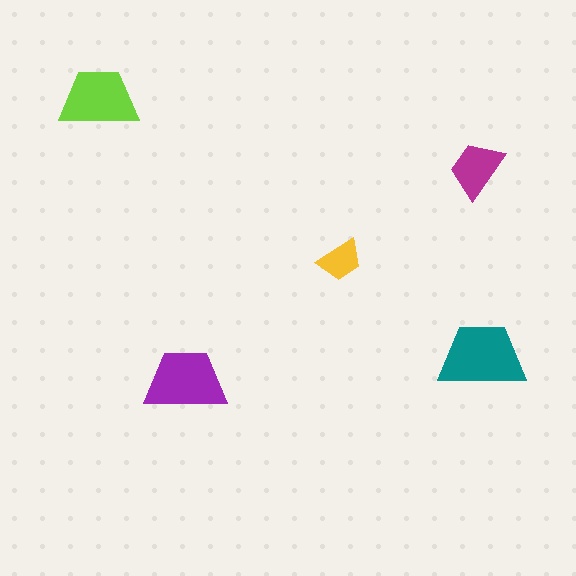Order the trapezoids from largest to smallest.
the teal one, the purple one, the lime one, the magenta one, the yellow one.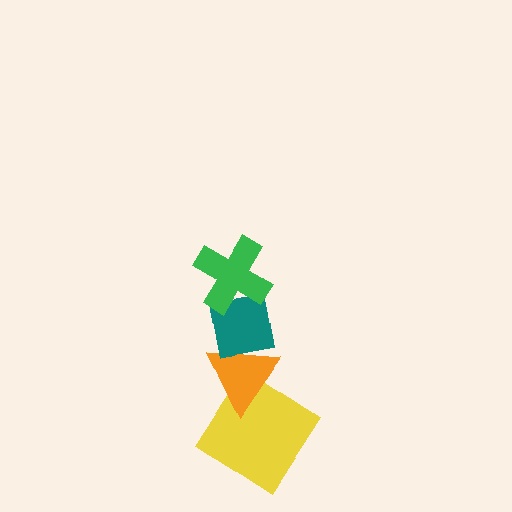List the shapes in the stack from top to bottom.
From top to bottom: the green cross, the teal square, the orange triangle, the yellow diamond.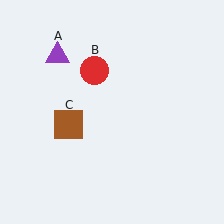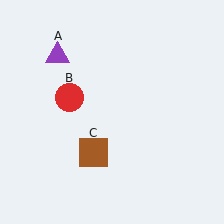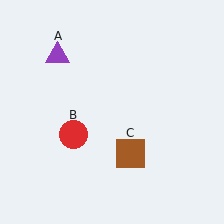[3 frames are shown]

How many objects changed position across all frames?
2 objects changed position: red circle (object B), brown square (object C).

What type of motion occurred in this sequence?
The red circle (object B), brown square (object C) rotated counterclockwise around the center of the scene.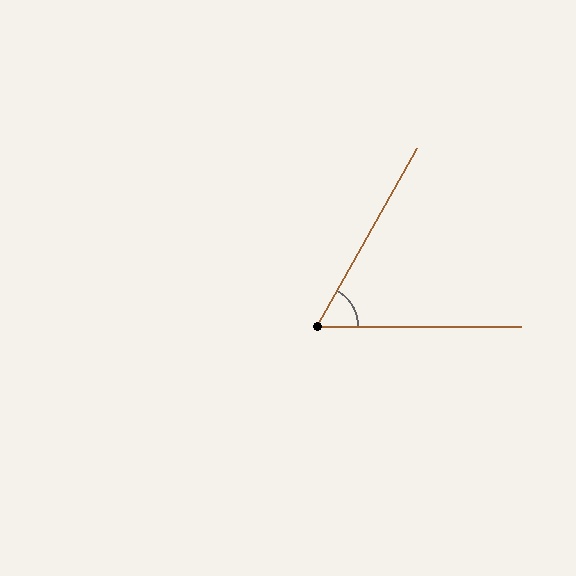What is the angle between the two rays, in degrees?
Approximately 61 degrees.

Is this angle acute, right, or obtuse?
It is acute.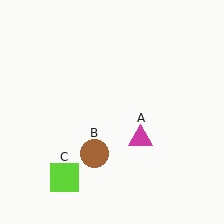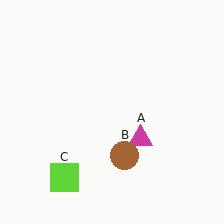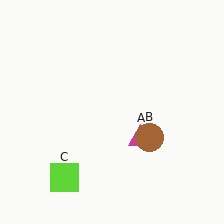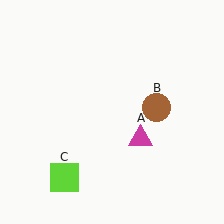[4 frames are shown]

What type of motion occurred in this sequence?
The brown circle (object B) rotated counterclockwise around the center of the scene.